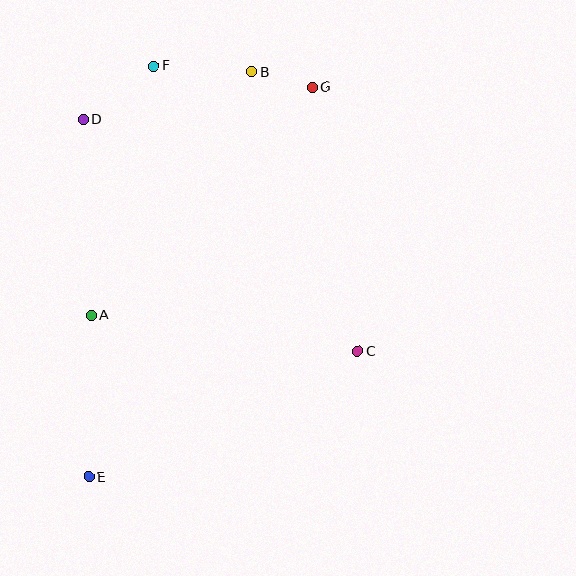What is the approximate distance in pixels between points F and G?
The distance between F and G is approximately 160 pixels.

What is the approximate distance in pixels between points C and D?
The distance between C and D is approximately 360 pixels.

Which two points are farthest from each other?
Points E and G are farthest from each other.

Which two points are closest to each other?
Points B and G are closest to each other.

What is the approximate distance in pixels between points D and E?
The distance between D and E is approximately 357 pixels.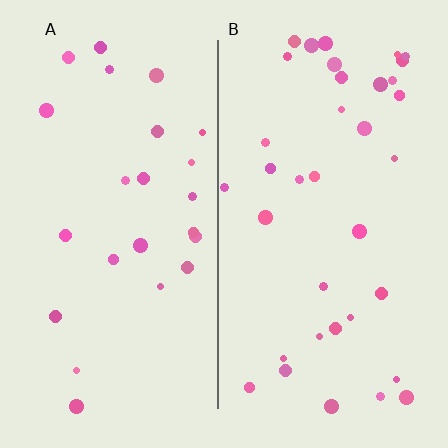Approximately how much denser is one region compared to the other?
Approximately 1.5× — region B over region A.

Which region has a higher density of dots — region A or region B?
B (the right).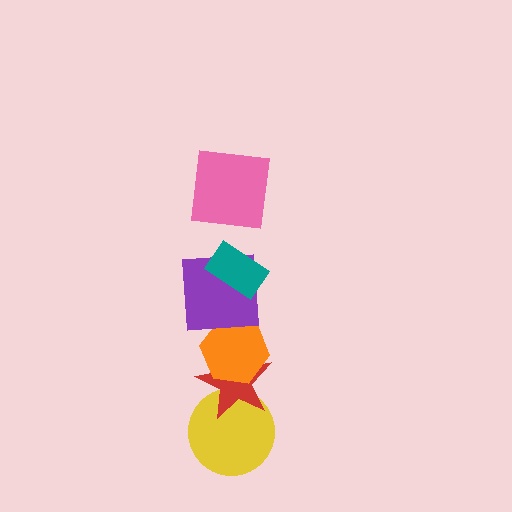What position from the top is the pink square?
The pink square is 1st from the top.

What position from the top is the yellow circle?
The yellow circle is 6th from the top.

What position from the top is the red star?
The red star is 5th from the top.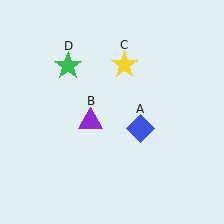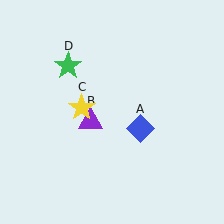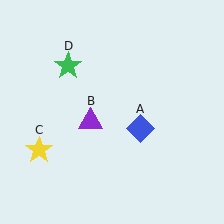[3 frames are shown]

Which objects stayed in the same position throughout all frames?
Blue diamond (object A) and purple triangle (object B) and green star (object D) remained stationary.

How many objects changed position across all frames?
1 object changed position: yellow star (object C).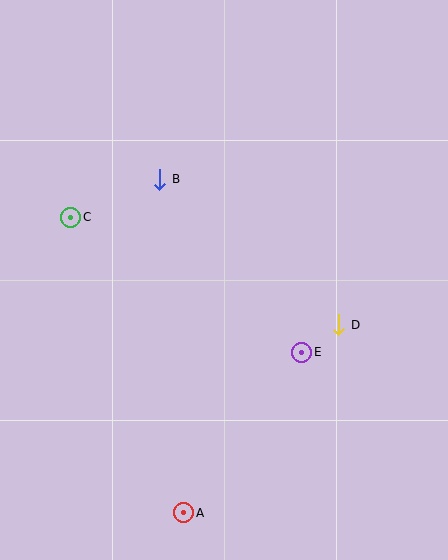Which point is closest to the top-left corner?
Point C is closest to the top-left corner.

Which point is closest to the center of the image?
Point E at (302, 352) is closest to the center.